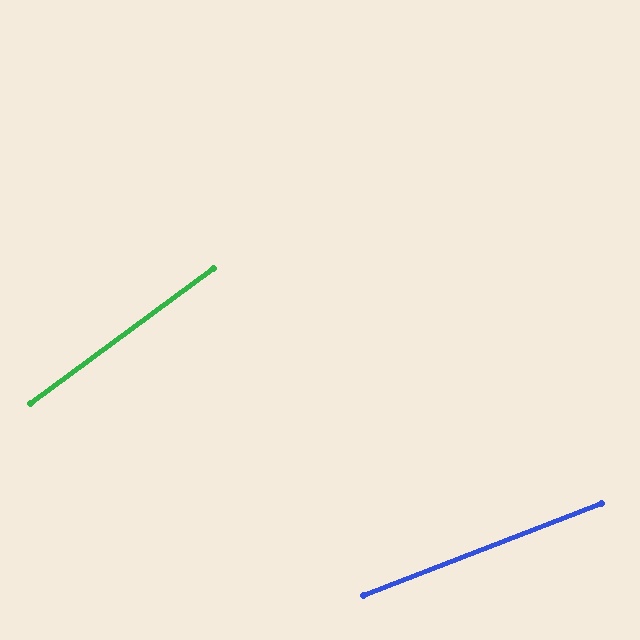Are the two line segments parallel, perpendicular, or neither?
Neither parallel nor perpendicular — they differ by about 15°.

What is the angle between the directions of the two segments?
Approximately 15 degrees.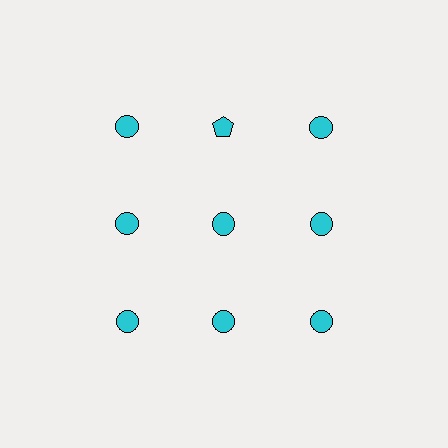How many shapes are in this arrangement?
There are 9 shapes arranged in a grid pattern.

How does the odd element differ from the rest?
It has a different shape: pentagon instead of circle.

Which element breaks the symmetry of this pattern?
The cyan pentagon in the top row, second from left column breaks the symmetry. All other shapes are cyan circles.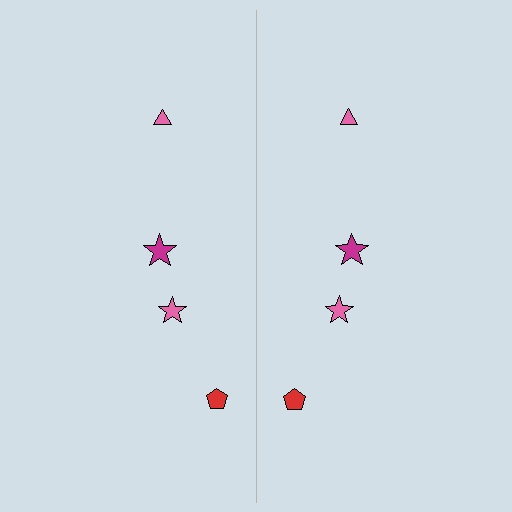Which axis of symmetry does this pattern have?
The pattern has a vertical axis of symmetry running through the center of the image.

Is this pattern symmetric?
Yes, this pattern has bilateral (reflection) symmetry.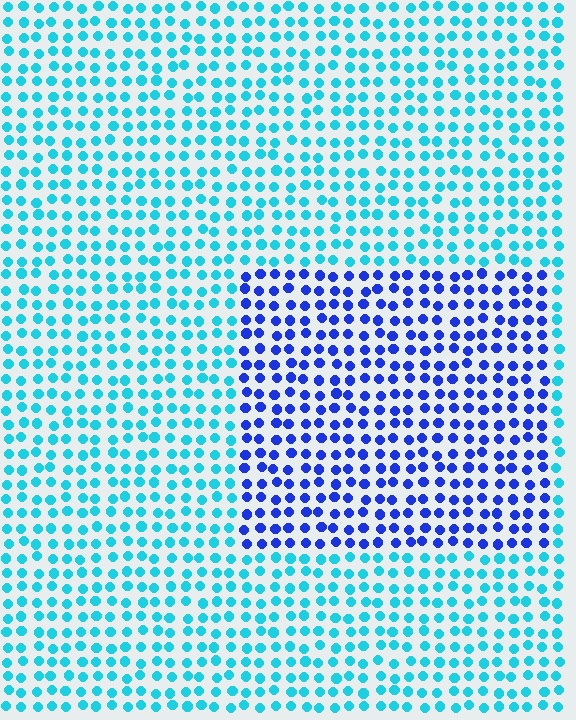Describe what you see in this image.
The image is filled with small cyan elements in a uniform arrangement. A rectangle-shaped region is visible where the elements are tinted to a slightly different hue, forming a subtle color boundary.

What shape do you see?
I see a rectangle.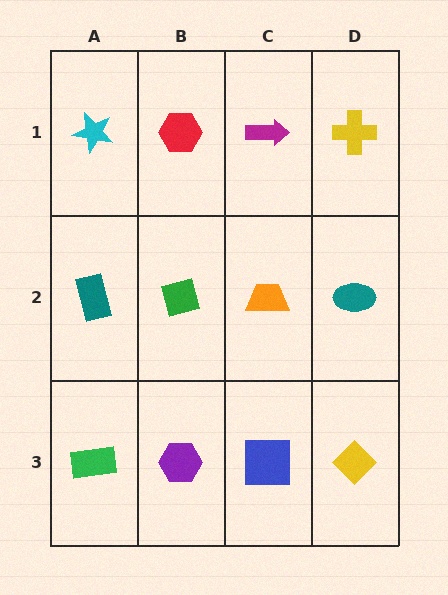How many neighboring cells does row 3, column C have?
3.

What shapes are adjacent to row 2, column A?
A cyan star (row 1, column A), a green rectangle (row 3, column A), a green square (row 2, column B).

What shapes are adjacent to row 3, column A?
A teal rectangle (row 2, column A), a purple hexagon (row 3, column B).